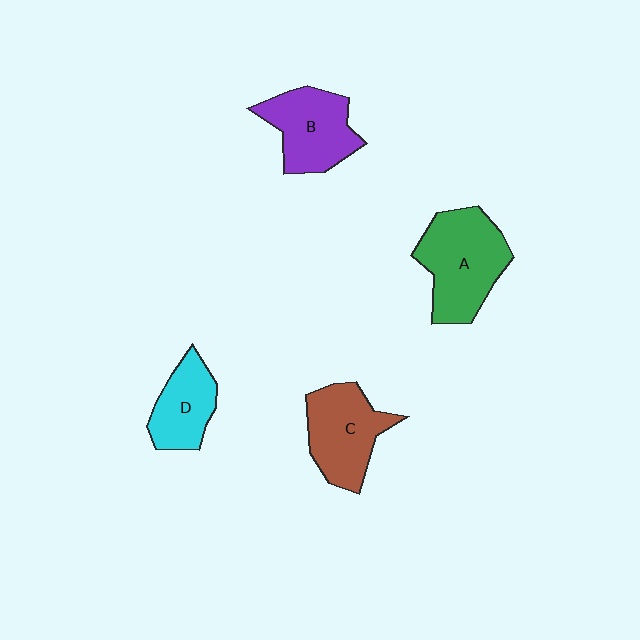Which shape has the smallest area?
Shape D (cyan).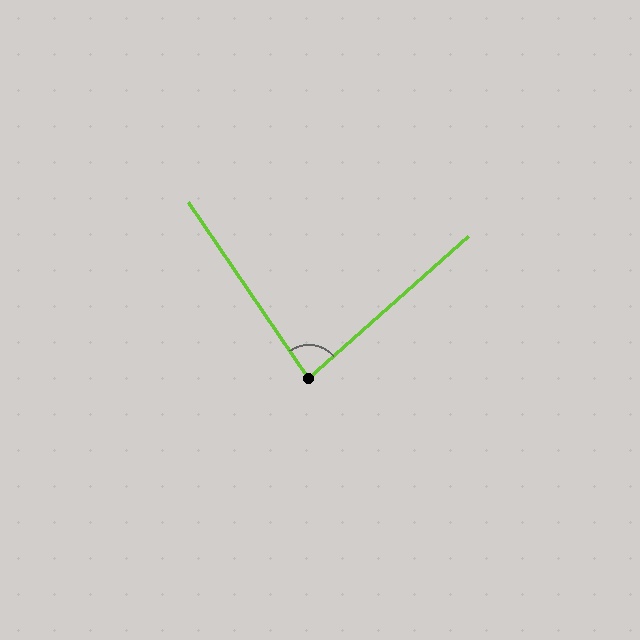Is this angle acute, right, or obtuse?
It is acute.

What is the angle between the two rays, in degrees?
Approximately 83 degrees.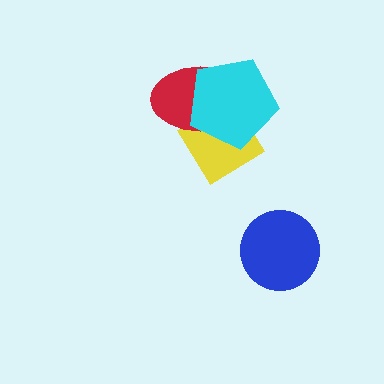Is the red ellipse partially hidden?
Yes, it is partially covered by another shape.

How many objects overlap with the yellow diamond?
2 objects overlap with the yellow diamond.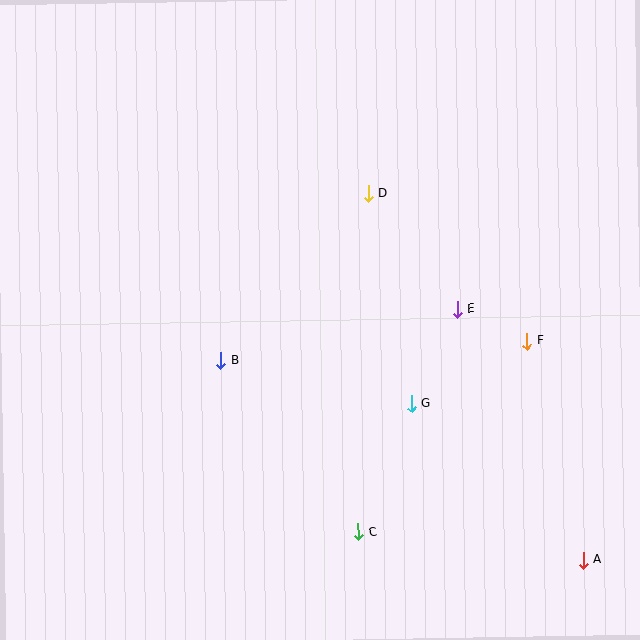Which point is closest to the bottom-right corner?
Point A is closest to the bottom-right corner.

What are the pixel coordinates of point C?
Point C is at (358, 532).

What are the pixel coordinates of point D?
Point D is at (368, 194).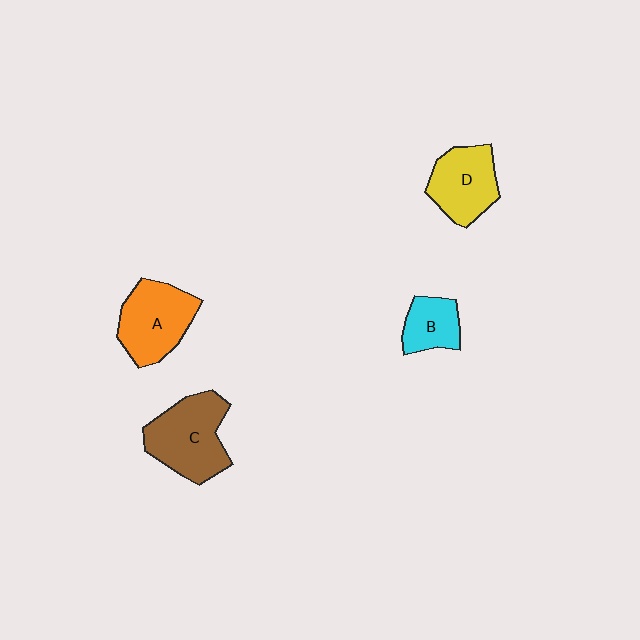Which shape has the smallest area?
Shape B (cyan).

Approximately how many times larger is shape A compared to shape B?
Approximately 1.8 times.